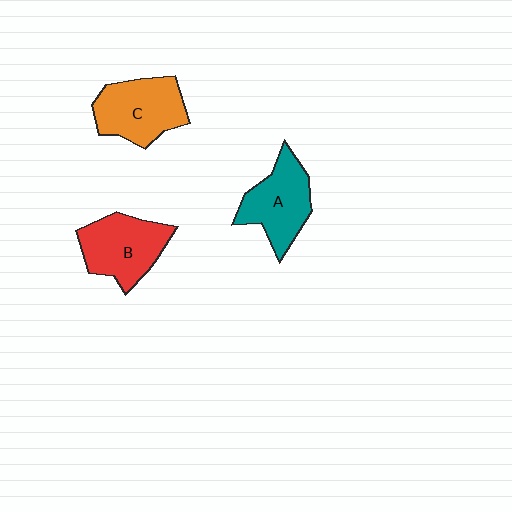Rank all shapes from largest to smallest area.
From largest to smallest: C (orange), B (red), A (teal).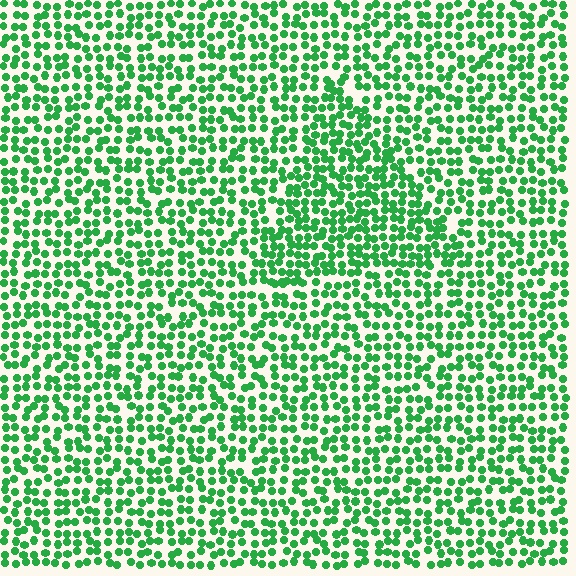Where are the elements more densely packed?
The elements are more densely packed inside the triangle boundary.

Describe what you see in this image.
The image contains small green elements arranged at two different densities. A triangle-shaped region is visible where the elements are more densely packed than the surrounding area.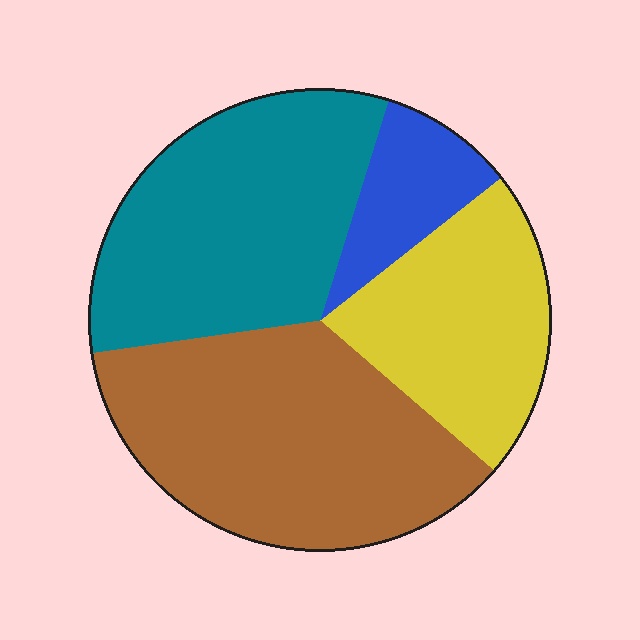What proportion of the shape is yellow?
Yellow covers about 20% of the shape.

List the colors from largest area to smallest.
From largest to smallest: brown, teal, yellow, blue.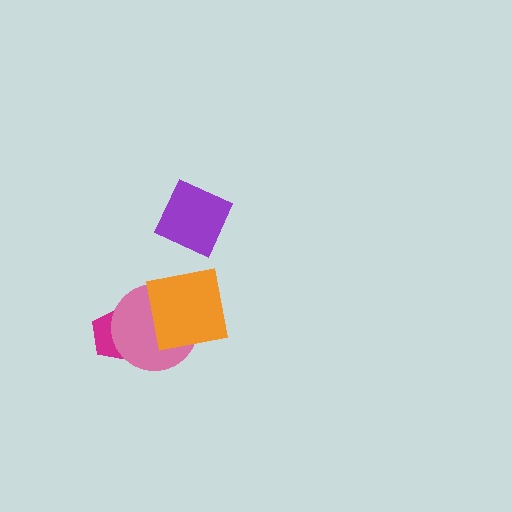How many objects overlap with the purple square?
0 objects overlap with the purple square.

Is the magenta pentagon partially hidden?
Yes, it is partially covered by another shape.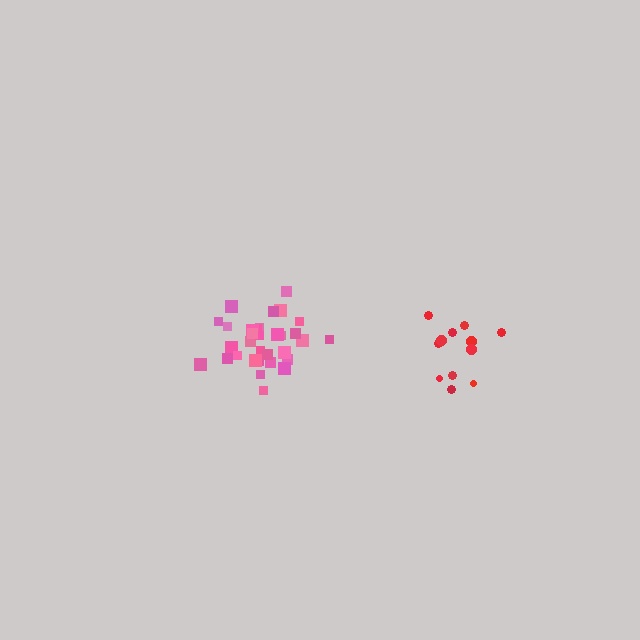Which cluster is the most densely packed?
Pink.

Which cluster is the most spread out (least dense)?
Red.